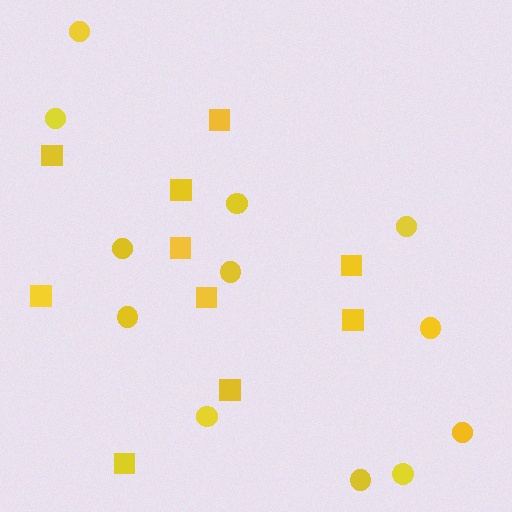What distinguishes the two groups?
There are 2 groups: one group of squares (10) and one group of circles (12).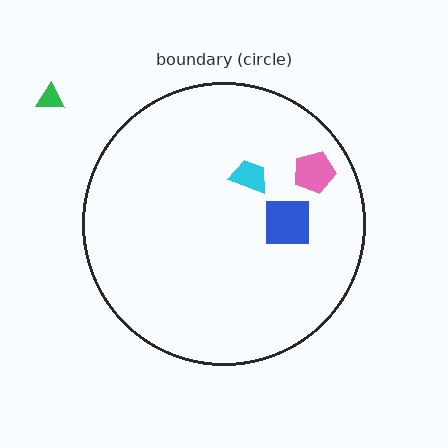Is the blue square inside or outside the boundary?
Inside.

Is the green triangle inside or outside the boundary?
Outside.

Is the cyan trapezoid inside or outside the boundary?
Inside.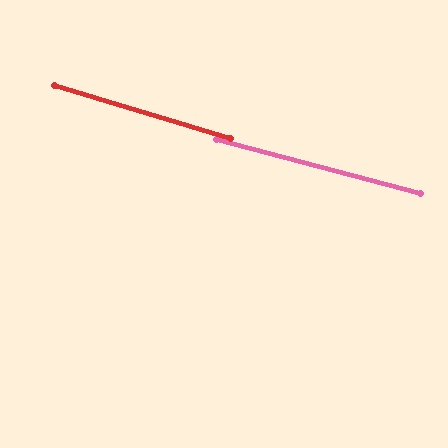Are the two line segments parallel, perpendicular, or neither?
Parallel — their directions differ by only 1.8°.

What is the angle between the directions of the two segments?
Approximately 2 degrees.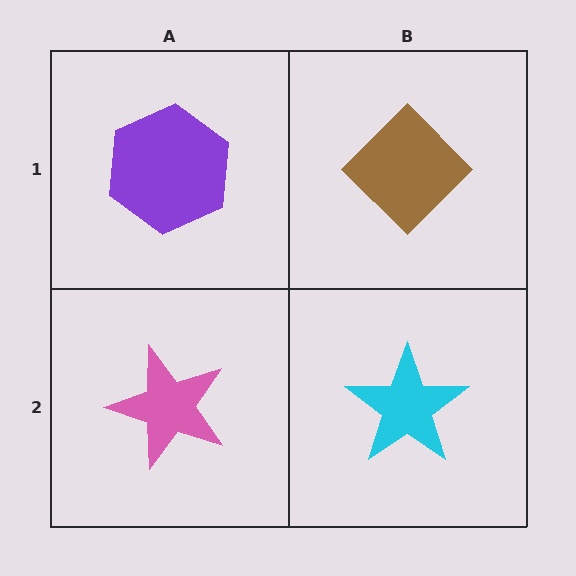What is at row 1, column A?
A purple hexagon.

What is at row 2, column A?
A pink star.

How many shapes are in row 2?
2 shapes.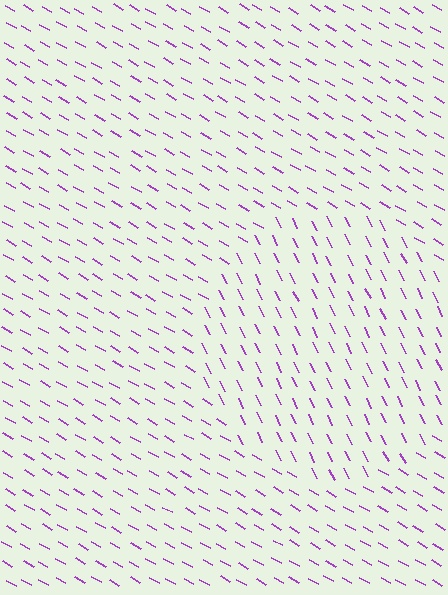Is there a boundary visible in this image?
Yes, there is a texture boundary formed by a change in line orientation.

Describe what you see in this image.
The image is filled with small purple line segments. A circle region in the image has lines oriented differently from the surrounding lines, creating a visible texture boundary.